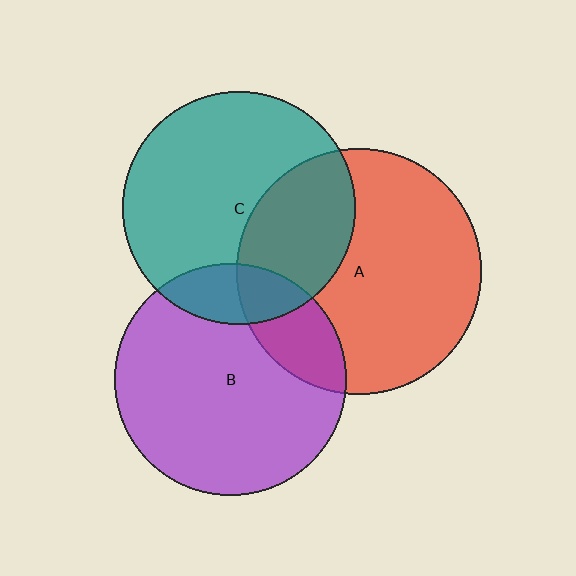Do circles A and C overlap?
Yes.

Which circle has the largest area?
Circle A (red).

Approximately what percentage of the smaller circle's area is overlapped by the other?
Approximately 35%.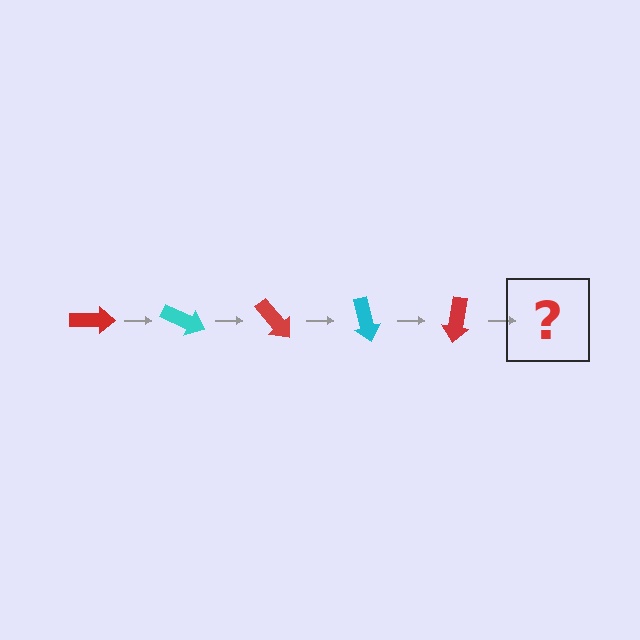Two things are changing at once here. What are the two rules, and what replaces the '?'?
The two rules are that it rotates 25 degrees each step and the color cycles through red and cyan. The '?' should be a cyan arrow, rotated 125 degrees from the start.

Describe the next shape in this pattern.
It should be a cyan arrow, rotated 125 degrees from the start.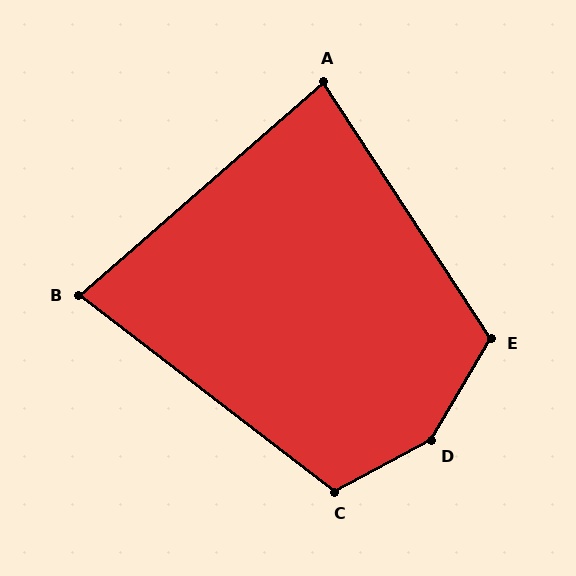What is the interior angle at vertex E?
Approximately 116 degrees (obtuse).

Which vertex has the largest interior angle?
D, at approximately 148 degrees.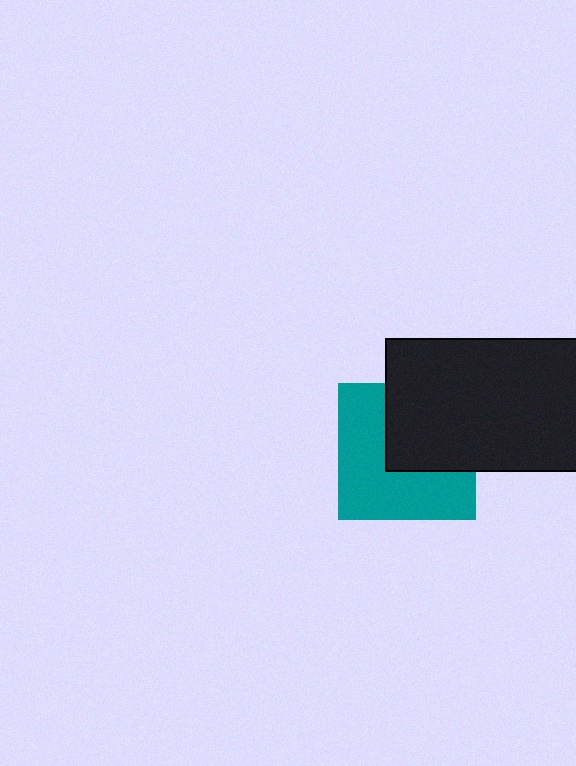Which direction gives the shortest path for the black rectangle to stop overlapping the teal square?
Moving toward the upper-right gives the shortest separation.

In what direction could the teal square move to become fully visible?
The teal square could move toward the lower-left. That would shift it out from behind the black rectangle entirely.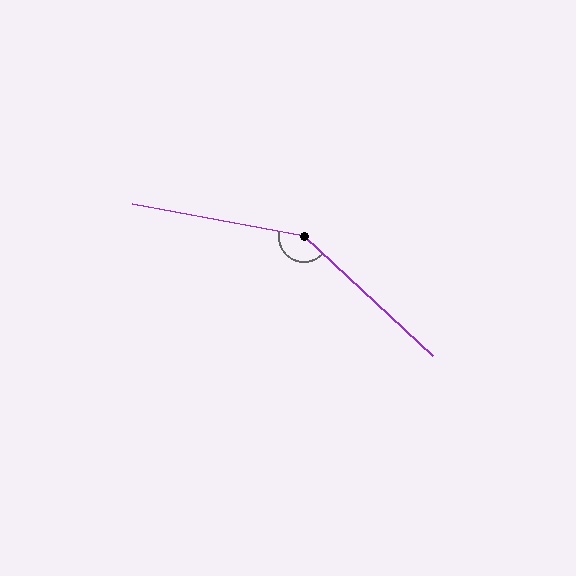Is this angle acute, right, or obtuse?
It is obtuse.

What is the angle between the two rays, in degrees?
Approximately 148 degrees.